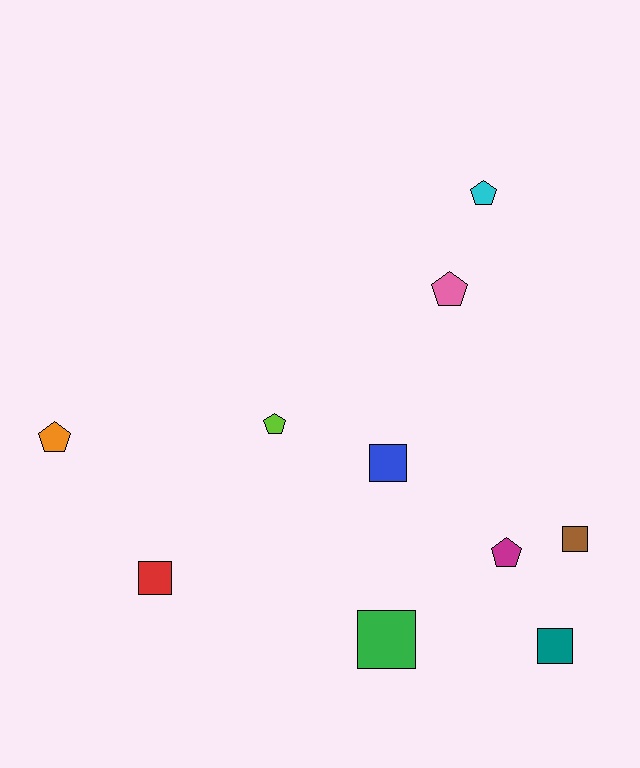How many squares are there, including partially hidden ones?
There are 5 squares.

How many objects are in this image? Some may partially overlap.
There are 10 objects.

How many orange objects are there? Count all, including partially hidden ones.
There is 1 orange object.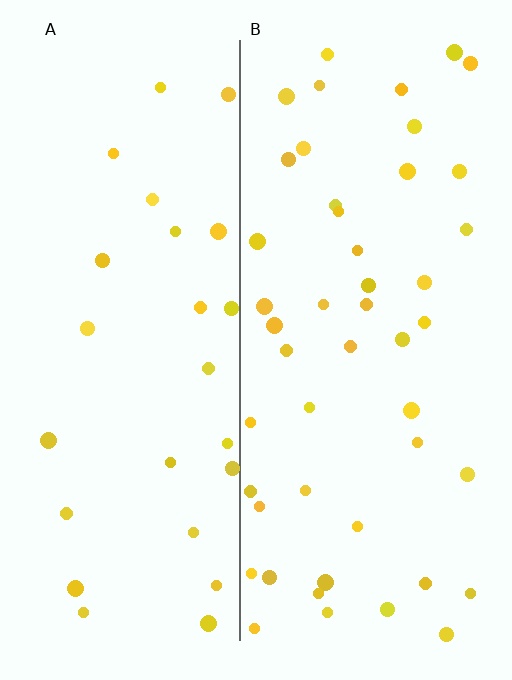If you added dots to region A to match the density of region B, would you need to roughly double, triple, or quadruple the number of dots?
Approximately double.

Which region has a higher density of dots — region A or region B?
B (the right).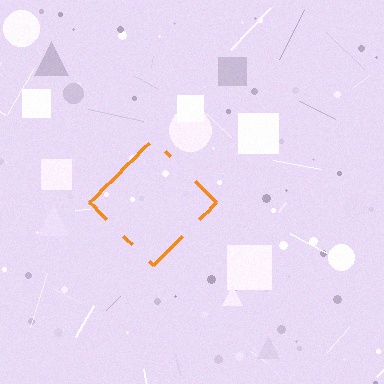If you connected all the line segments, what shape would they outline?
They would outline a diamond.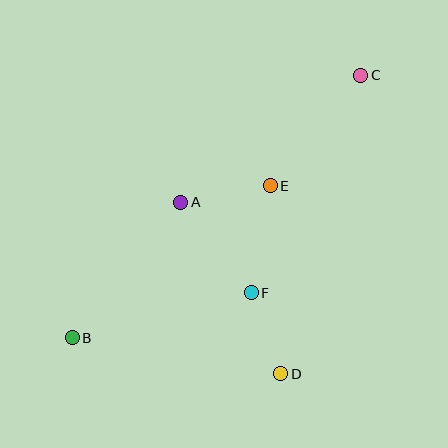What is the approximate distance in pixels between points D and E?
The distance between D and E is approximately 188 pixels.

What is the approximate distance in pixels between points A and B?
The distance between A and B is approximately 174 pixels.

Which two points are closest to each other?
Points D and F are closest to each other.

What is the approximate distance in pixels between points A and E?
The distance between A and E is approximately 91 pixels.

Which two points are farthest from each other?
Points B and C are farthest from each other.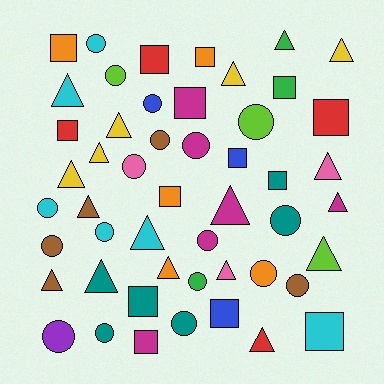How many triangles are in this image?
There are 18 triangles.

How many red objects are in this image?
There are 4 red objects.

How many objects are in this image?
There are 50 objects.